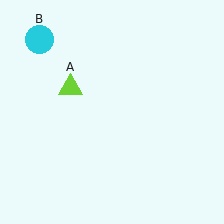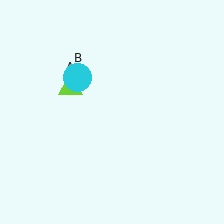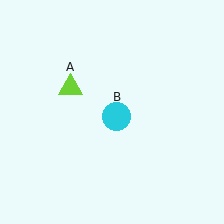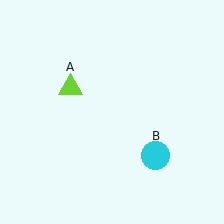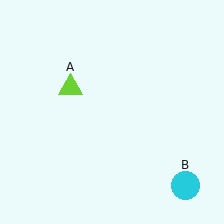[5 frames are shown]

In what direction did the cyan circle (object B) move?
The cyan circle (object B) moved down and to the right.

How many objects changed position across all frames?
1 object changed position: cyan circle (object B).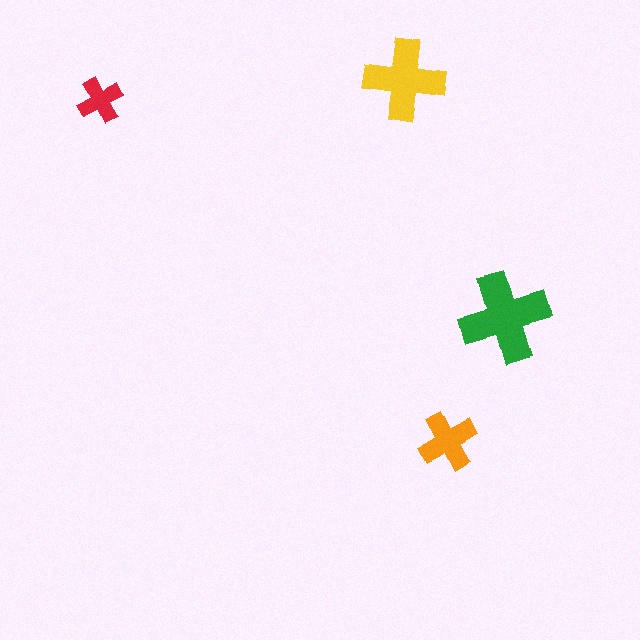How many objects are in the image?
There are 4 objects in the image.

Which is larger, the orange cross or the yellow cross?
The yellow one.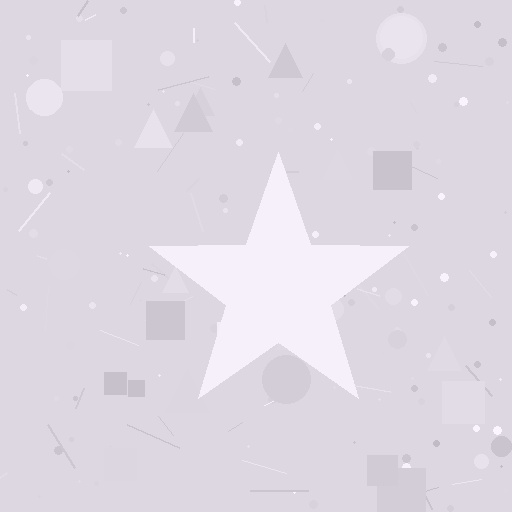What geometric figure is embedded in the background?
A star is embedded in the background.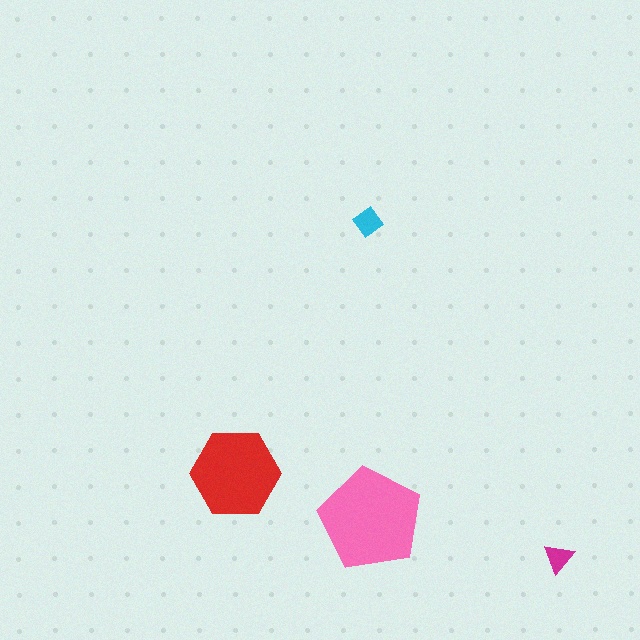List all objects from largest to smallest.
The pink pentagon, the red hexagon, the cyan diamond, the magenta triangle.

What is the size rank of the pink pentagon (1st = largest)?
1st.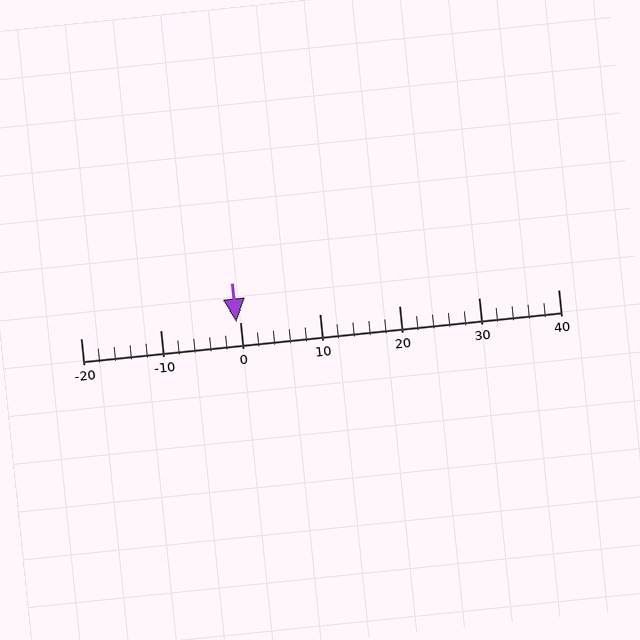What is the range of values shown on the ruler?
The ruler shows values from -20 to 40.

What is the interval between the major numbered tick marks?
The major tick marks are spaced 10 units apart.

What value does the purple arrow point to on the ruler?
The purple arrow points to approximately 0.